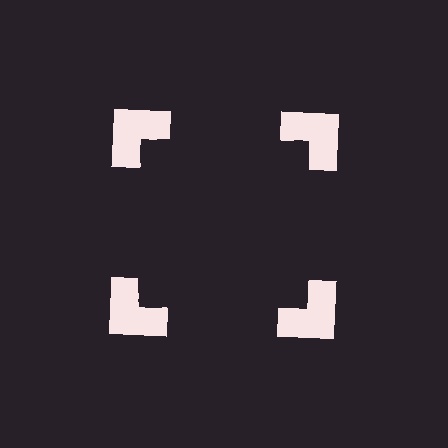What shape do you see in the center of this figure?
An illusory square — its edges are inferred from the aligned wedge cuts in the notched squares, not physically drawn.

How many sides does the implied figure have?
4 sides.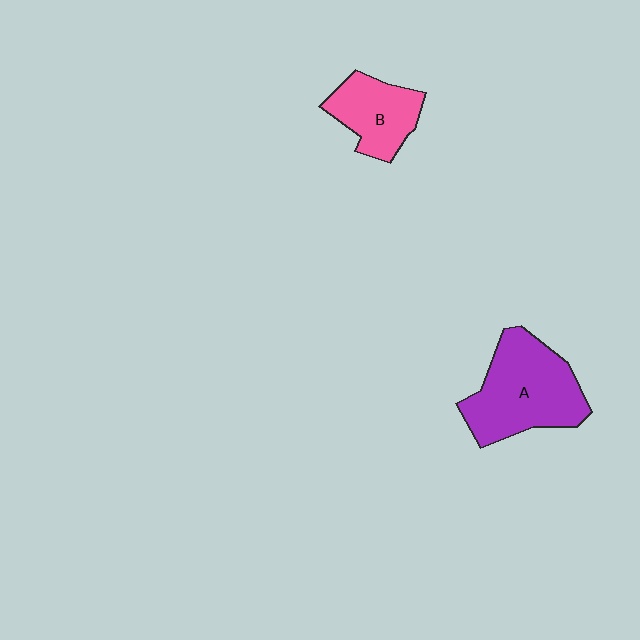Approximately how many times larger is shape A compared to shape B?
Approximately 1.6 times.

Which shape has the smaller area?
Shape B (pink).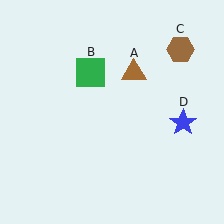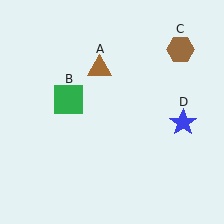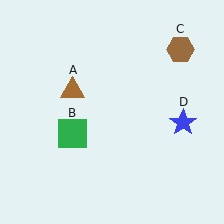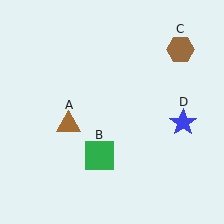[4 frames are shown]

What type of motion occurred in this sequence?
The brown triangle (object A), green square (object B) rotated counterclockwise around the center of the scene.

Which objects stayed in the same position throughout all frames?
Brown hexagon (object C) and blue star (object D) remained stationary.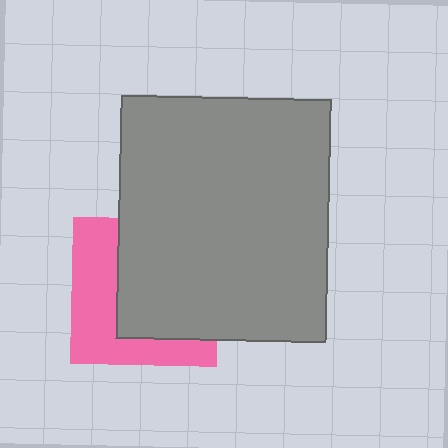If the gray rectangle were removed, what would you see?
You would see the complete pink square.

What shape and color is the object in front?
The object in front is a gray rectangle.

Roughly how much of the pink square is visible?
A small part of it is visible (roughly 42%).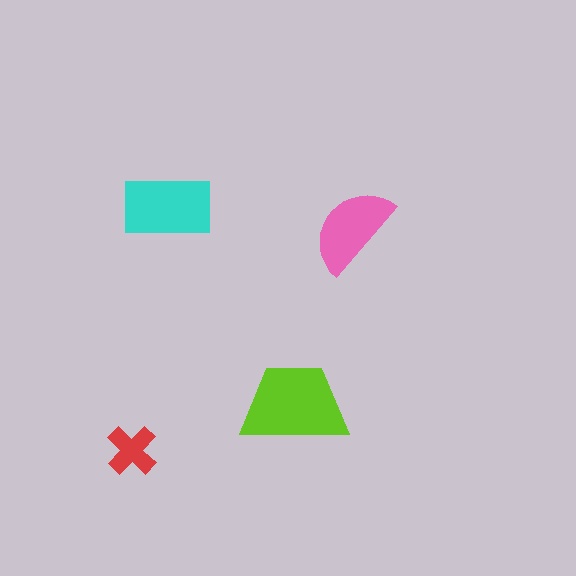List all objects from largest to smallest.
The lime trapezoid, the cyan rectangle, the pink semicircle, the red cross.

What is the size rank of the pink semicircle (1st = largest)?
3rd.